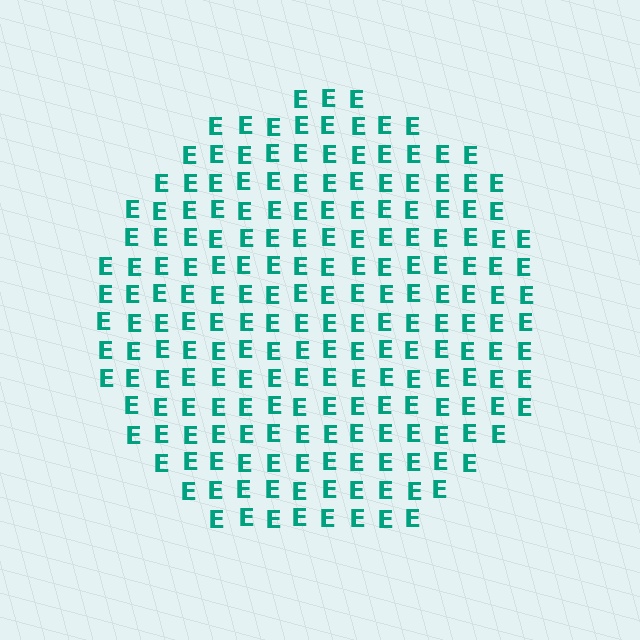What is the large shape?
The large shape is a circle.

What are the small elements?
The small elements are letter E's.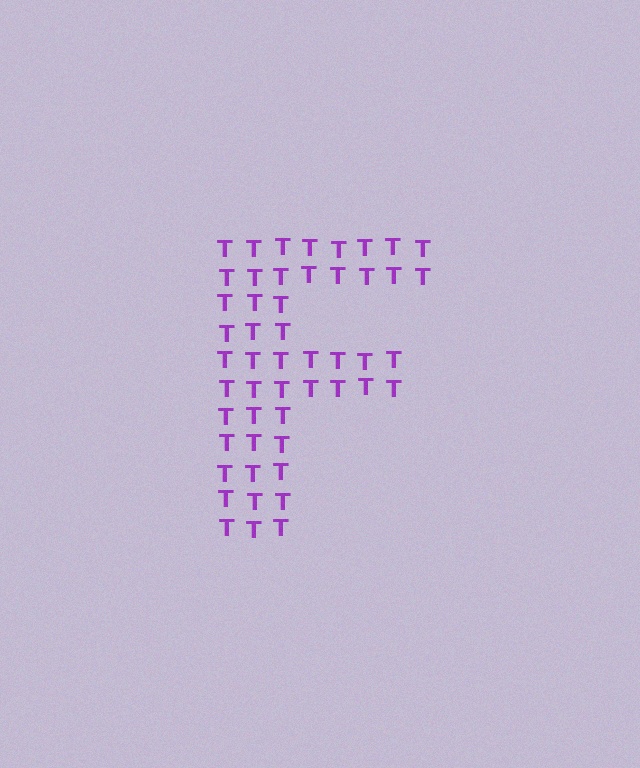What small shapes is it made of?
It is made of small letter T's.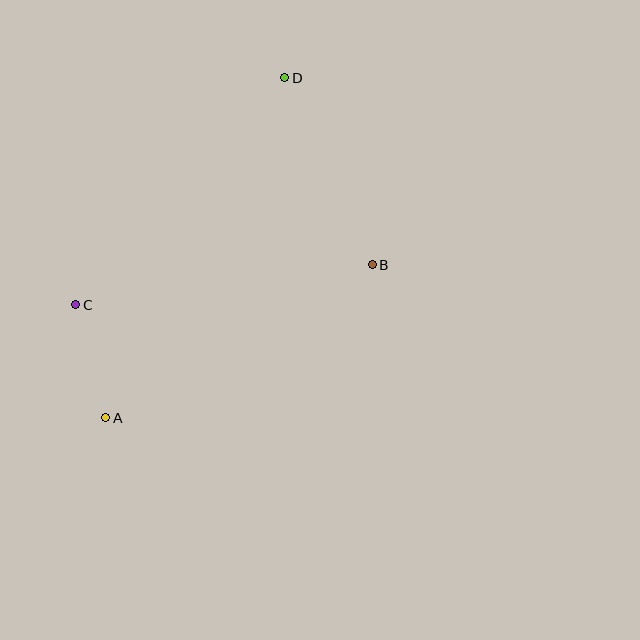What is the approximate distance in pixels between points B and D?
The distance between B and D is approximately 206 pixels.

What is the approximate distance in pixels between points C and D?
The distance between C and D is approximately 309 pixels.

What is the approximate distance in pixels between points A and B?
The distance between A and B is approximately 308 pixels.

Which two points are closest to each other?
Points A and C are closest to each other.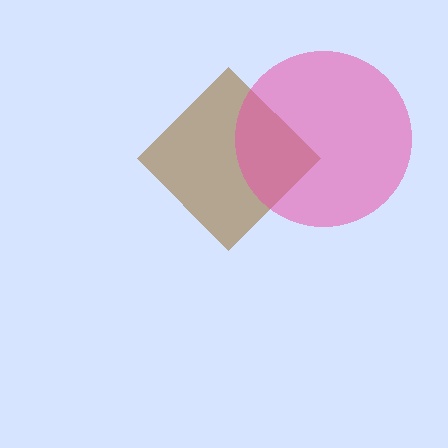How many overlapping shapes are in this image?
There are 2 overlapping shapes in the image.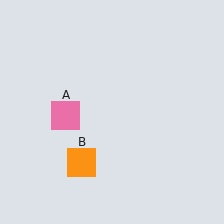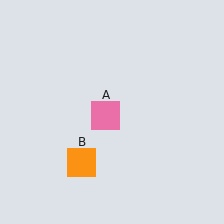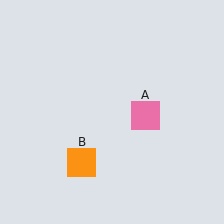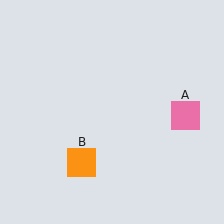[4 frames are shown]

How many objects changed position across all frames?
1 object changed position: pink square (object A).